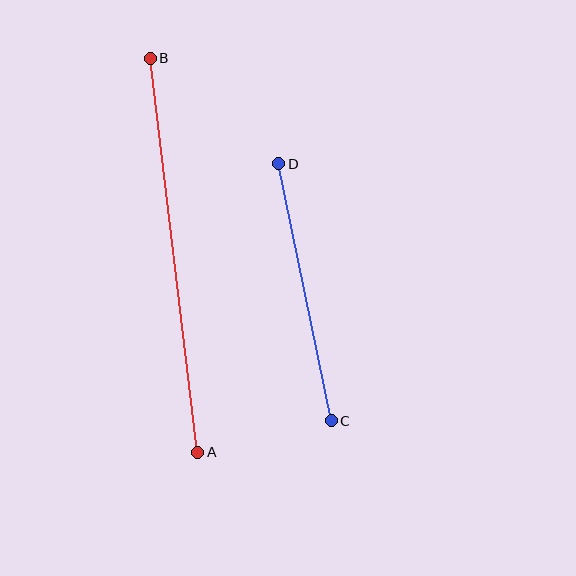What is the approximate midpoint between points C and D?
The midpoint is at approximately (305, 292) pixels.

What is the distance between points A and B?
The distance is approximately 397 pixels.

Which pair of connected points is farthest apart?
Points A and B are farthest apart.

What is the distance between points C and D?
The distance is approximately 262 pixels.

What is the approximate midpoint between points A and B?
The midpoint is at approximately (174, 255) pixels.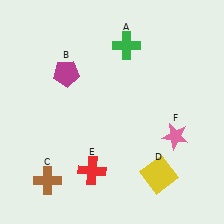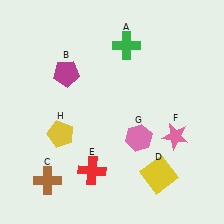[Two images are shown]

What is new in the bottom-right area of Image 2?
A pink hexagon (G) was added in the bottom-right area of Image 2.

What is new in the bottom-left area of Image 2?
A yellow pentagon (H) was added in the bottom-left area of Image 2.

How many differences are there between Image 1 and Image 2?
There are 2 differences between the two images.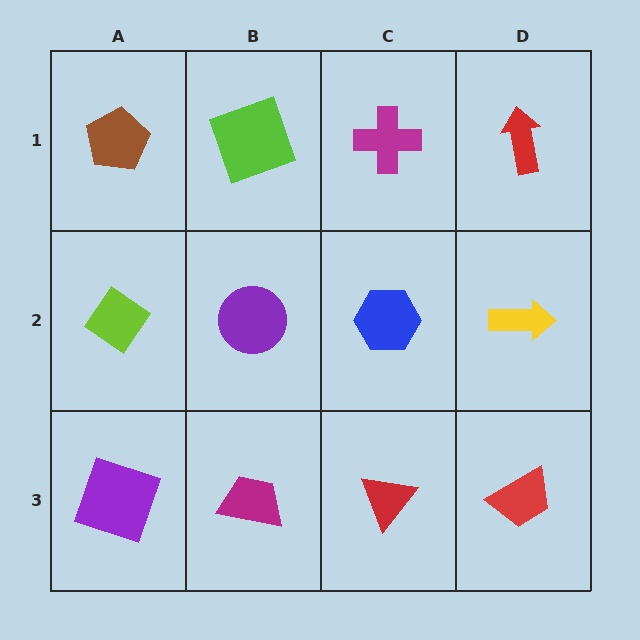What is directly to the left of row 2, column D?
A blue hexagon.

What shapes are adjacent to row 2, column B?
A lime square (row 1, column B), a magenta trapezoid (row 3, column B), a lime diamond (row 2, column A), a blue hexagon (row 2, column C).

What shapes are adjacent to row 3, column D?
A yellow arrow (row 2, column D), a red triangle (row 3, column C).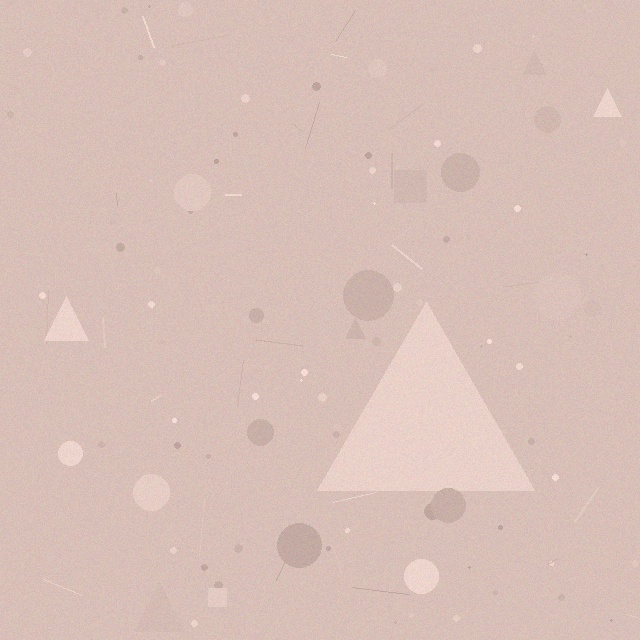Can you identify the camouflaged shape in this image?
The camouflaged shape is a triangle.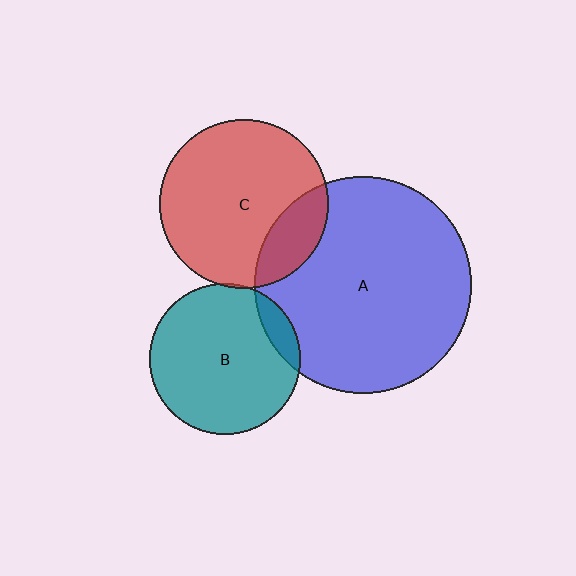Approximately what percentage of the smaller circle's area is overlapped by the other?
Approximately 5%.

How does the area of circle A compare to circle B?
Approximately 2.1 times.